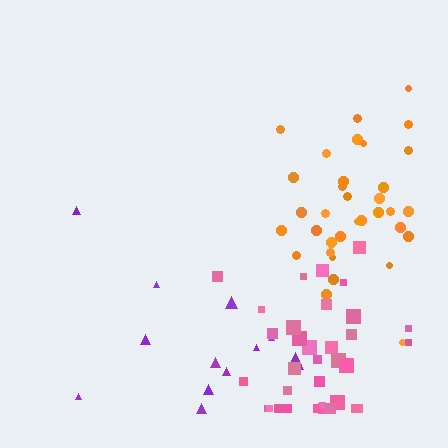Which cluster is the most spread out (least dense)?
Purple.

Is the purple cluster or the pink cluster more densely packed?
Pink.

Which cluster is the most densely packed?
Pink.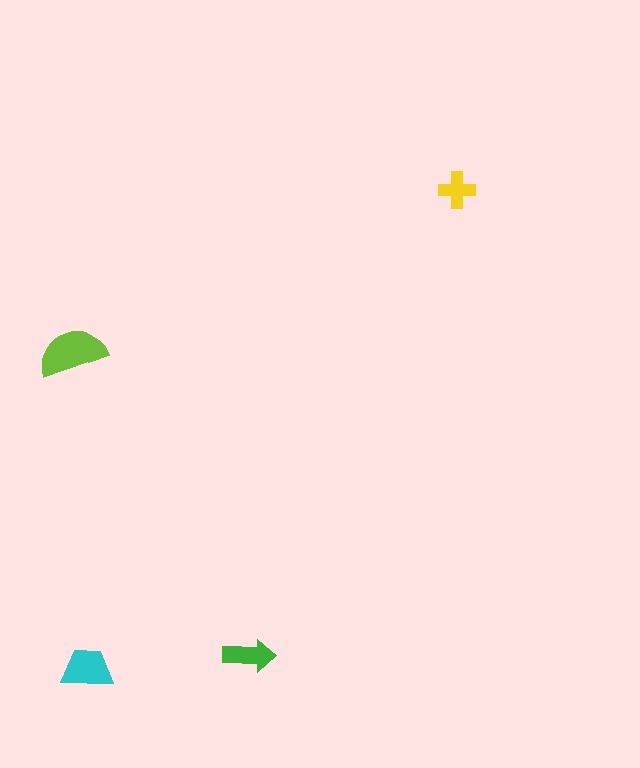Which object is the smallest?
The yellow cross.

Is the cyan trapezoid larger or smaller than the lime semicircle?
Smaller.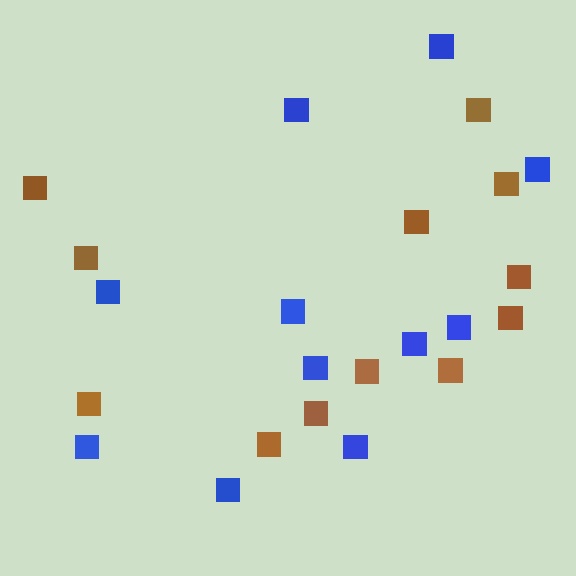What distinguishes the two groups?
There are 2 groups: one group of blue squares (11) and one group of brown squares (12).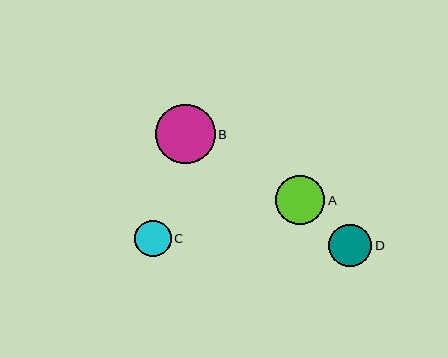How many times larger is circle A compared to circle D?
Circle A is approximately 1.1 times the size of circle D.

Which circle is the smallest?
Circle C is the smallest with a size of approximately 37 pixels.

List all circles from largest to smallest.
From largest to smallest: B, A, D, C.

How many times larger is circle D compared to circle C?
Circle D is approximately 1.2 times the size of circle C.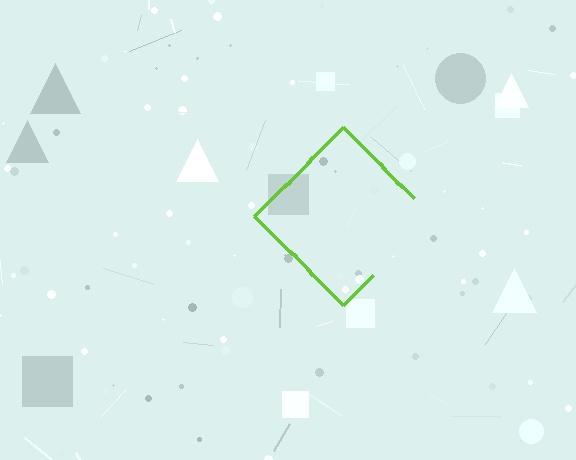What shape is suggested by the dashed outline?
The dashed outline suggests a diamond.